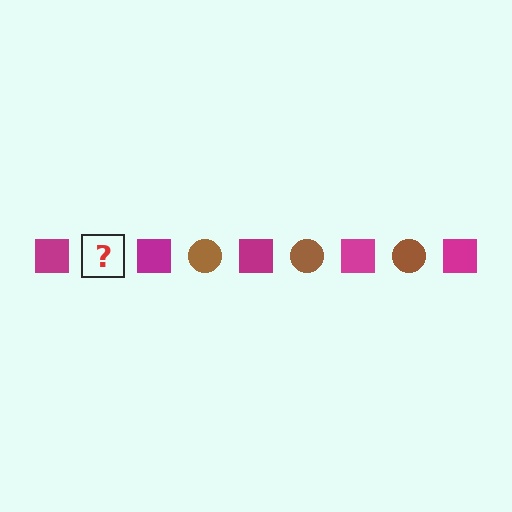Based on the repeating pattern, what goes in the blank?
The blank should be a brown circle.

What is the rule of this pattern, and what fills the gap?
The rule is that the pattern alternates between magenta square and brown circle. The gap should be filled with a brown circle.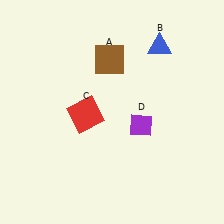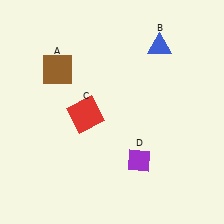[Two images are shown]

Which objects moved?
The objects that moved are: the brown square (A), the purple diamond (D).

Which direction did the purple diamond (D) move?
The purple diamond (D) moved down.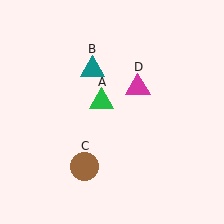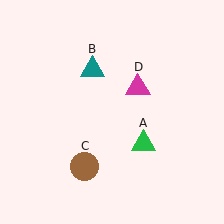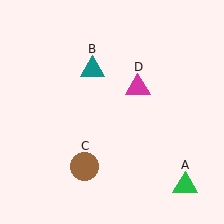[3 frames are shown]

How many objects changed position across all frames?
1 object changed position: green triangle (object A).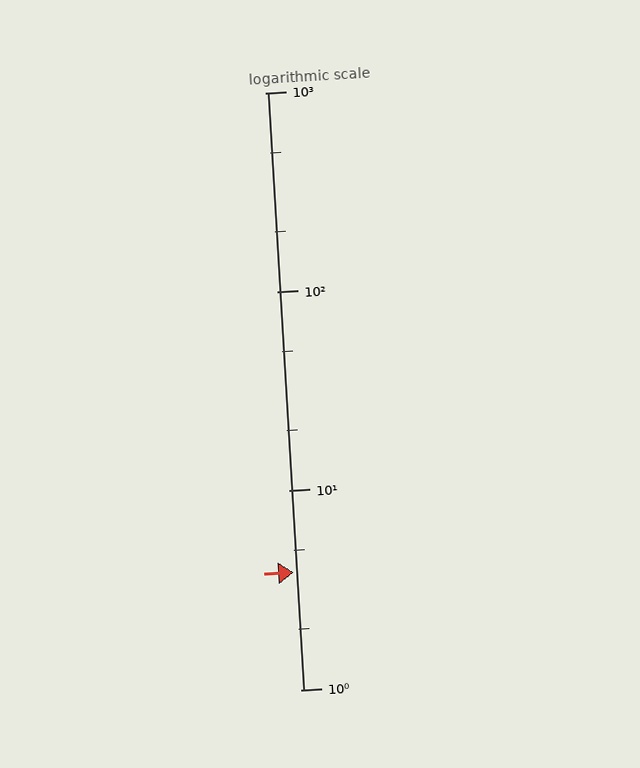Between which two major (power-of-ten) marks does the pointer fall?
The pointer is between 1 and 10.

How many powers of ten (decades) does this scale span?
The scale spans 3 decades, from 1 to 1000.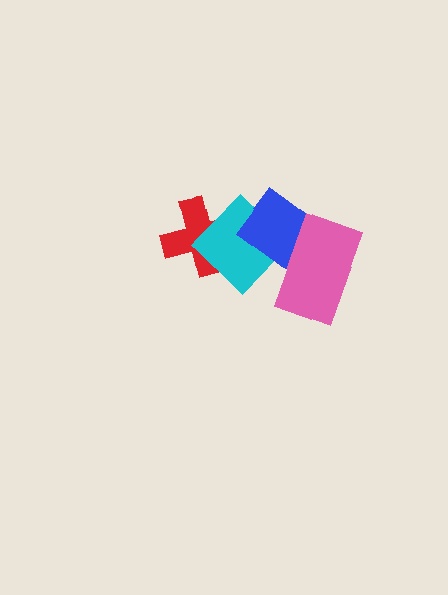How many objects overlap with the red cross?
1 object overlaps with the red cross.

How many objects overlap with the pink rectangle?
2 objects overlap with the pink rectangle.